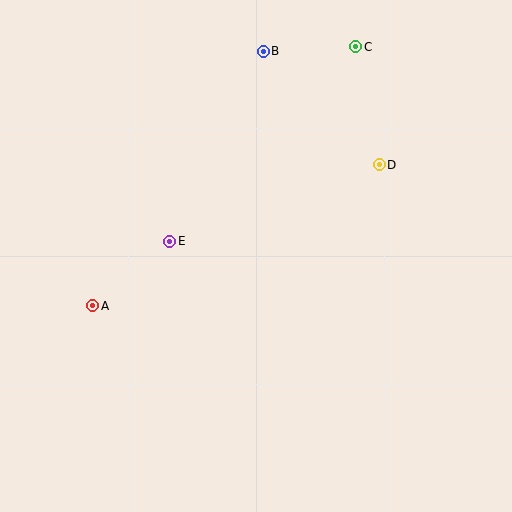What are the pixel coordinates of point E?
Point E is at (170, 241).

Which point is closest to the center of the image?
Point E at (170, 241) is closest to the center.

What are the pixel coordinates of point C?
Point C is at (356, 47).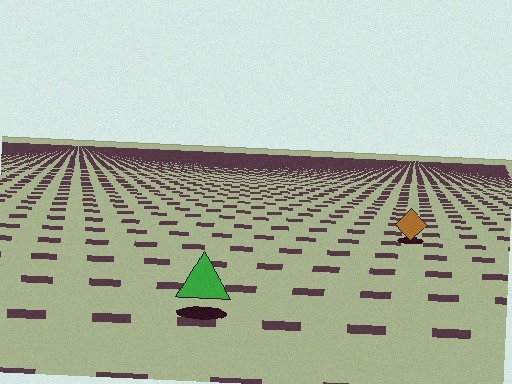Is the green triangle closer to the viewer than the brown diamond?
Yes. The green triangle is closer — you can tell from the texture gradient: the ground texture is coarser near it.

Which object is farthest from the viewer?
The brown diamond is farthest from the viewer. It appears smaller and the ground texture around it is denser.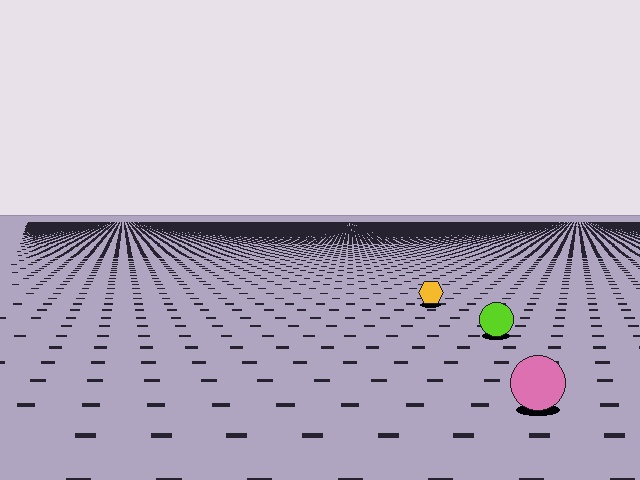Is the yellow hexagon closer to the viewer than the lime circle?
No. The lime circle is closer — you can tell from the texture gradient: the ground texture is coarser near it.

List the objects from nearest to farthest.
From nearest to farthest: the pink circle, the lime circle, the yellow hexagon.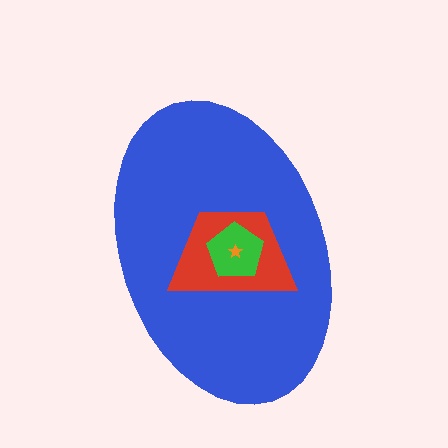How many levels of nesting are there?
4.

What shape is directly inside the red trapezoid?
The green pentagon.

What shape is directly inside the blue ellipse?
The red trapezoid.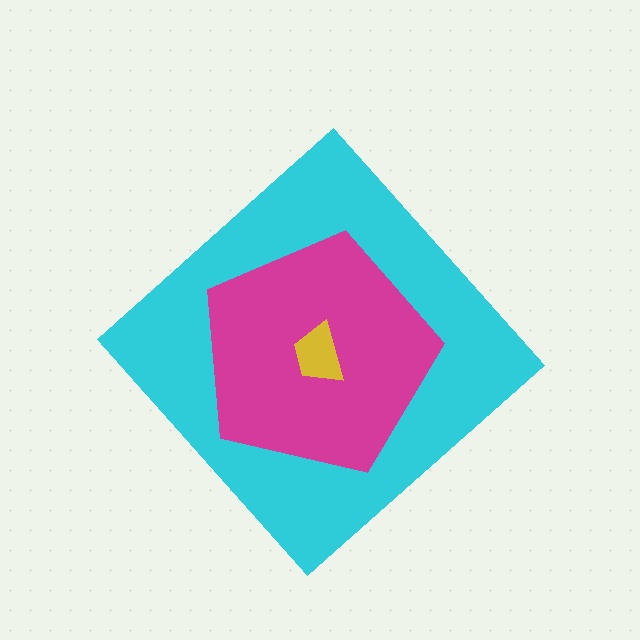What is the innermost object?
The yellow trapezoid.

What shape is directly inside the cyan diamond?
The magenta pentagon.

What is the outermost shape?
The cyan diamond.